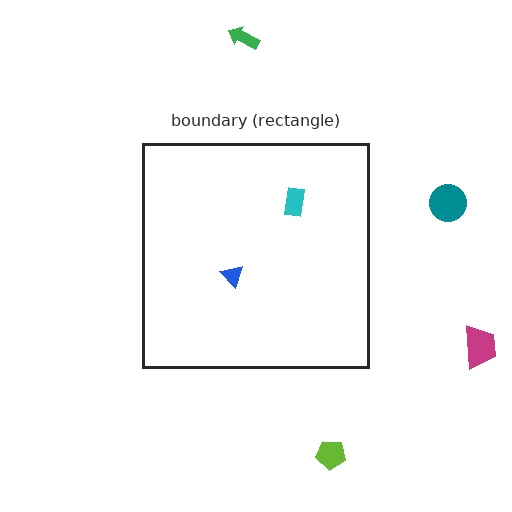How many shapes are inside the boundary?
2 inside, 4 outside.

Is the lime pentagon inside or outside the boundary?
Outside.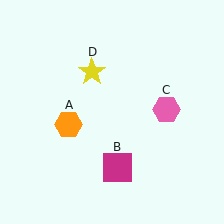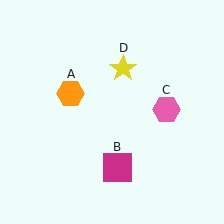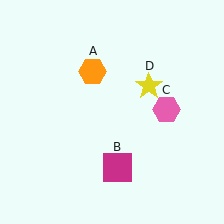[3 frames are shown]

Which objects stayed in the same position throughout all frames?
Magenta square (object B) and pink hexagon (object C) remained stationary.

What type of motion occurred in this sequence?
The orange hexagon (object A), yellow star (object D) rotated clockwise around the center of the scene.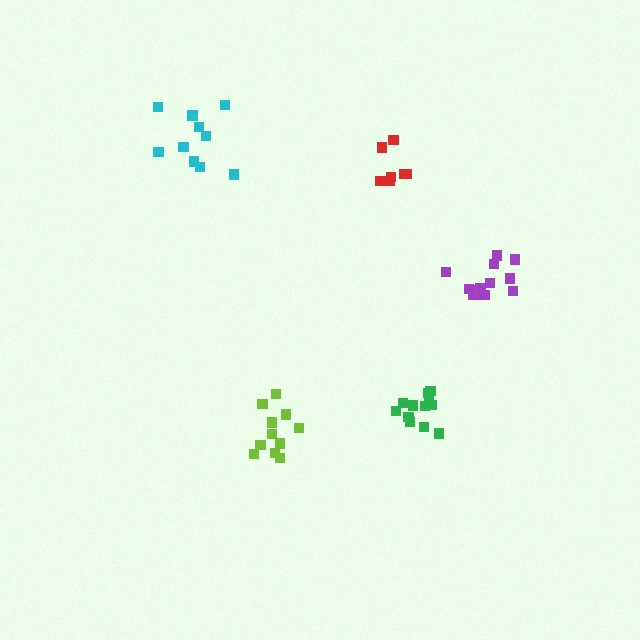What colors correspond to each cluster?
The clusters are colored: purple, lime, cyan, green, red.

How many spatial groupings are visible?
There are 5 spatial groupings.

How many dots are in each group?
Group 1: 12 dots, Group 2: 11 dots, Group 3: 10 dots, Group 4: 12 dots, Group 5: 7 dots (52 total).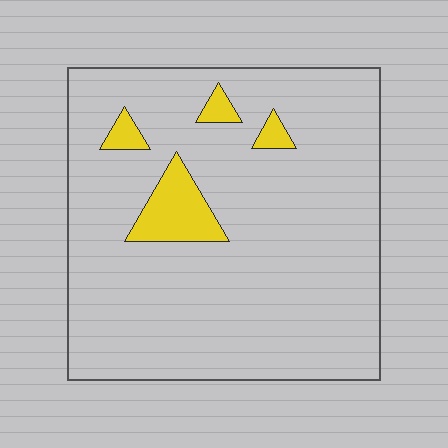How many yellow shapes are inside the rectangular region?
4.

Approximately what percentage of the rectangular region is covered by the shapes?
Approximately 10%.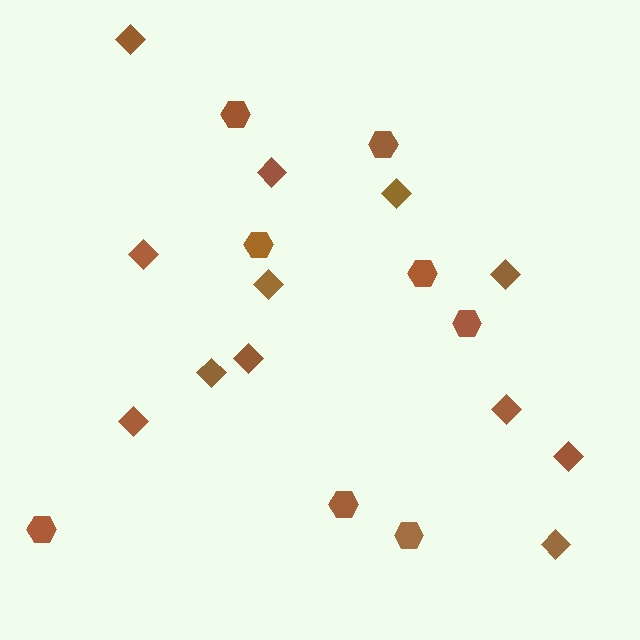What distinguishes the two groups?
There are 2 groups: one group of diamonds (12) and one group of hexagons (8).